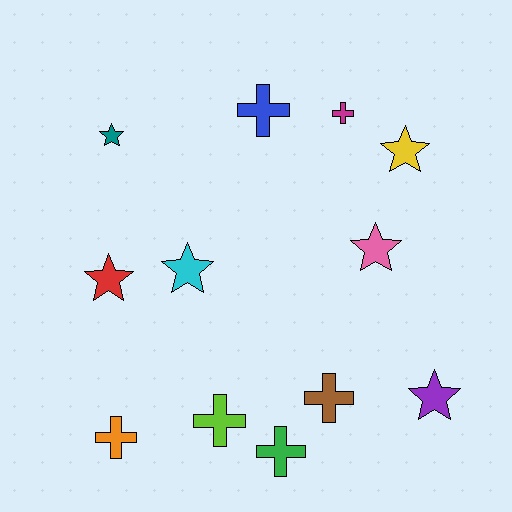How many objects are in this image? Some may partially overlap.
There are 12 objects.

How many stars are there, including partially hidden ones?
There are 6 stars.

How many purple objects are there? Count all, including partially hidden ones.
There is 1 purple object.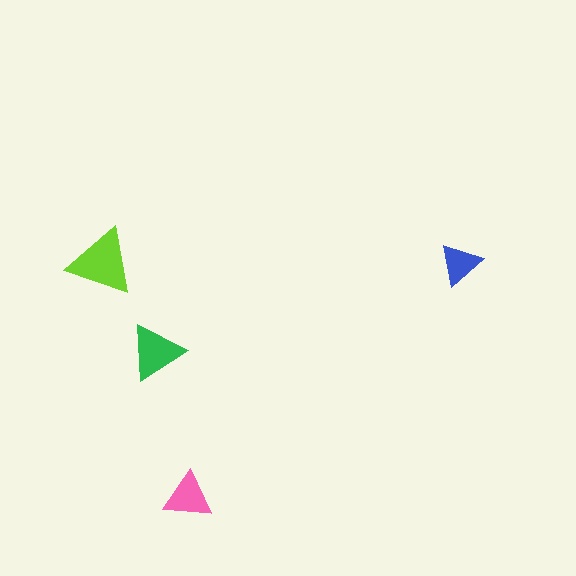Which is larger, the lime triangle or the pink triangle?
The lime one.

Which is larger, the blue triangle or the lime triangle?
The lime one.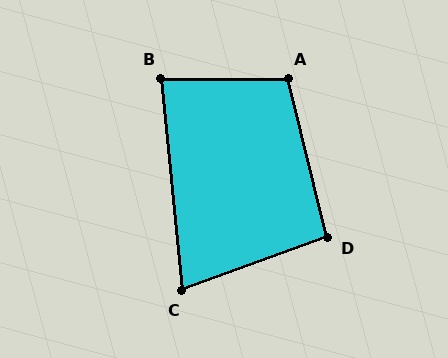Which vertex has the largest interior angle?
A, at approximately 104 degrees.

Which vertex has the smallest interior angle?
C, at approximately 76 degrees.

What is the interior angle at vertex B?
Approximately 84 degrees (acute).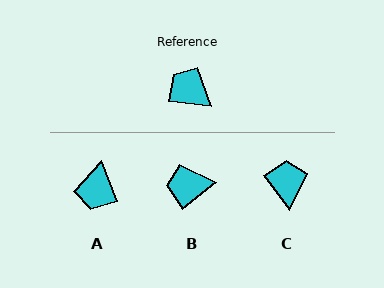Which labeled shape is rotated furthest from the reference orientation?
A, about 118 degrees away.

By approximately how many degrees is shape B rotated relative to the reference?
Approximately 44 degrees counter-clockwise.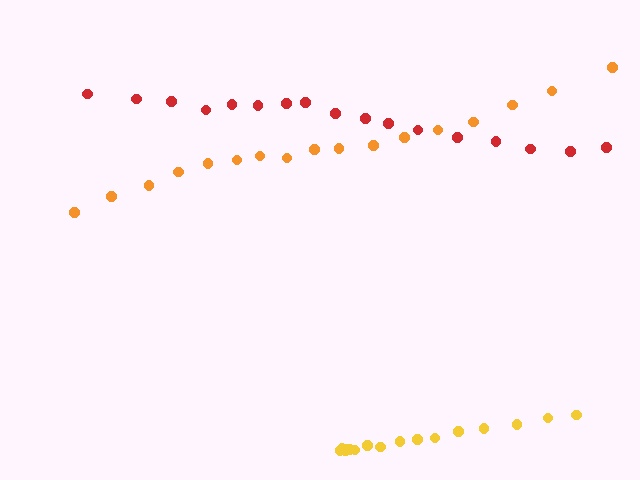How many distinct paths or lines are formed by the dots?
There are 3 distinct paths.